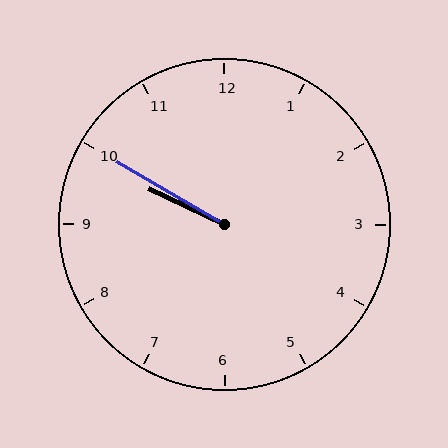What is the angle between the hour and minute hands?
Approximately 5 degrees.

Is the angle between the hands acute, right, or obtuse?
It is acute.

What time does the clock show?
9:50.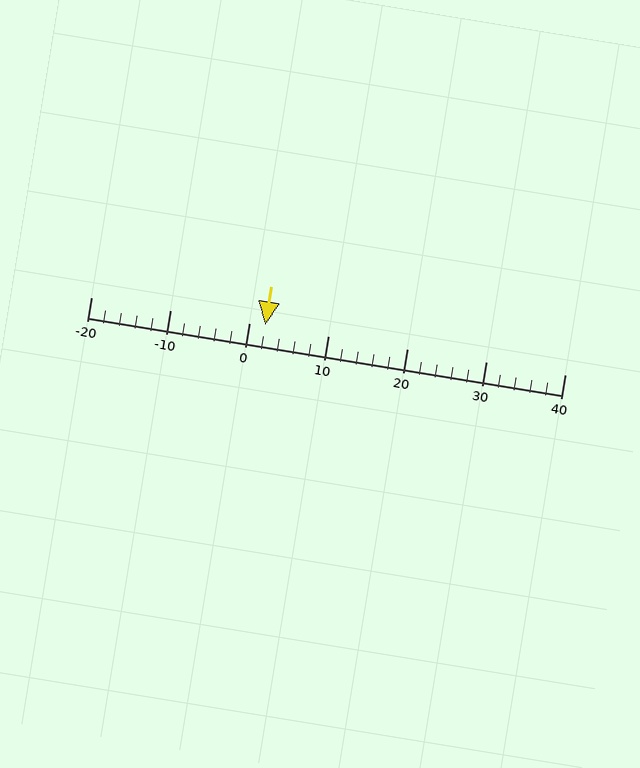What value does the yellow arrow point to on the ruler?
The yellow arrow points to approximately 2.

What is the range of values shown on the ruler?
The ruler shows values from -20 to 40.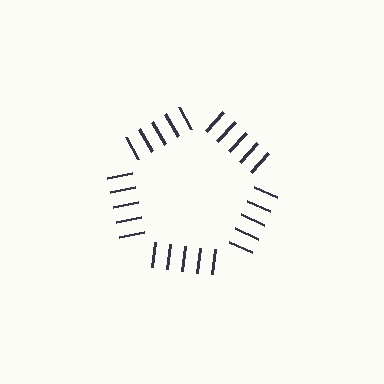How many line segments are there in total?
25 — 5 along each of the 5 edges.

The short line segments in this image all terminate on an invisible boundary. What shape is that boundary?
An illusory pentagon — the line segments terminate on its edges but no continuous stroke is drawn.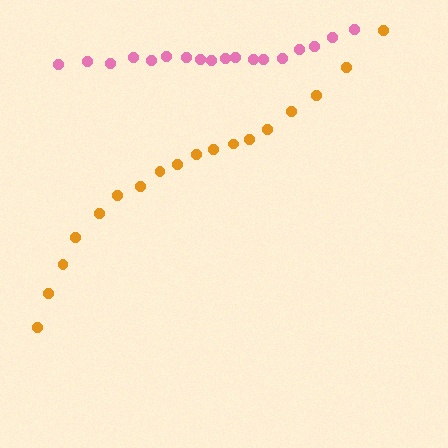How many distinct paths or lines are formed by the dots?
There are 2 distinct paths.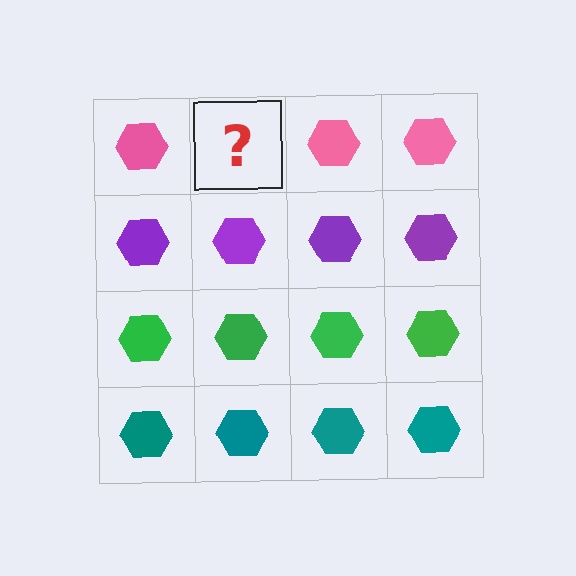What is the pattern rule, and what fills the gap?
The rule is that each row has a consistent color. The gap should be filled with a pink hexagon.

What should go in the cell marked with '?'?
The missing cell should contain a pink hexagon.